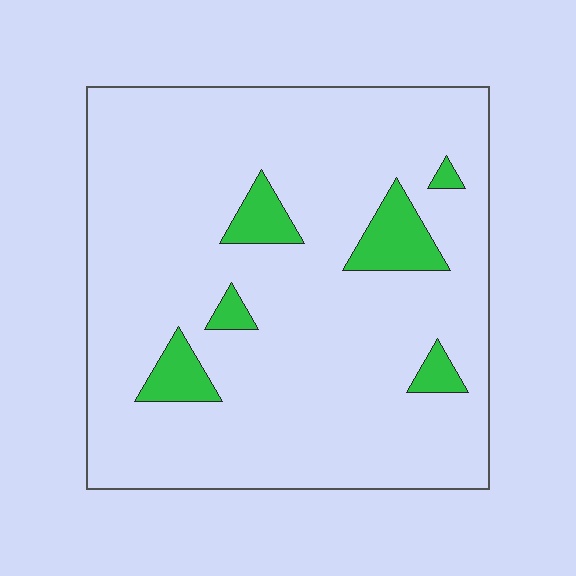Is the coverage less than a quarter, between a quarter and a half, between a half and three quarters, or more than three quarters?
Less than a quarter.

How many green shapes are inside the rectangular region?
6.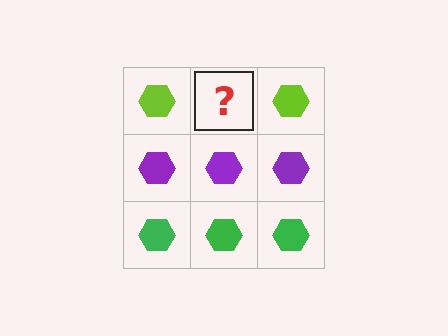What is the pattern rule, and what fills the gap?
The rule is that each row has a consistent color. The gap should be filled with a lime hexagon.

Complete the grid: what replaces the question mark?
The question mark should be replaced with a lime hexagon.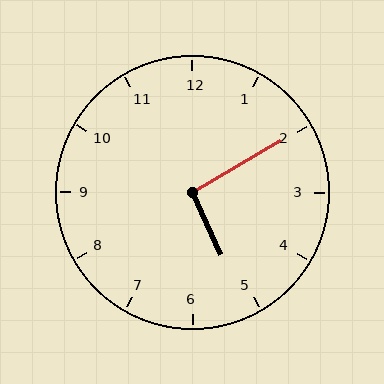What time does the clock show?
5:10.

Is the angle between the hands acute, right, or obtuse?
It is right.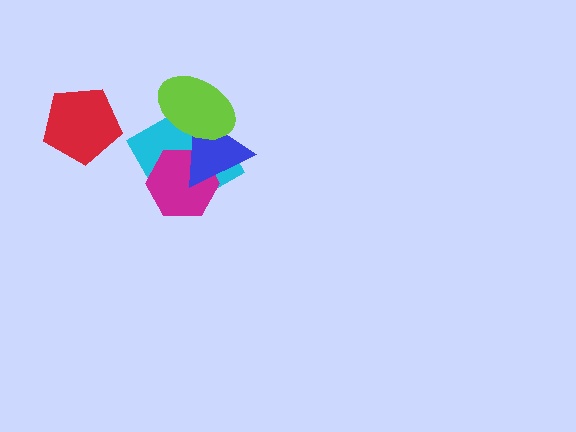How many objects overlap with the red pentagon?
0 objects overlap with the red pentagon.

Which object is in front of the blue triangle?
The lime ellipse is in front of the blue triangle.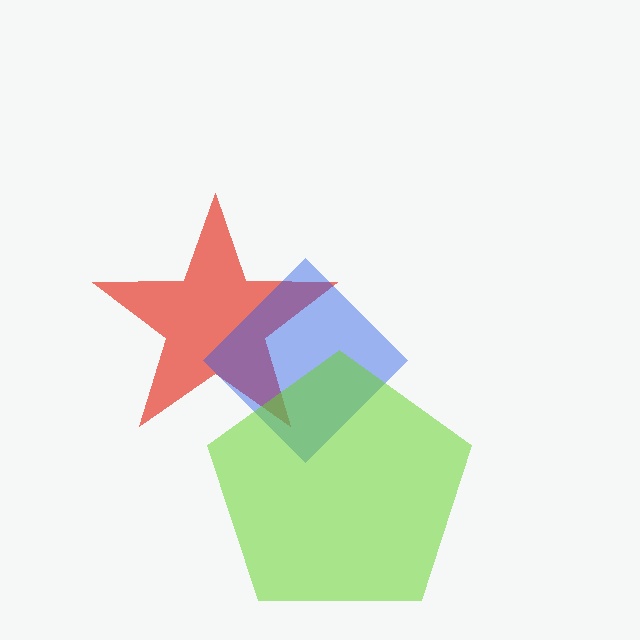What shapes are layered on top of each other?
The layered shapes are: a red star, a blue diamond, a lime pentagon.